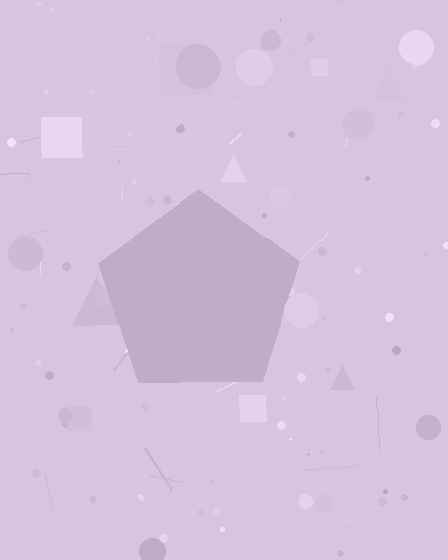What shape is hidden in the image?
A pentagon is hidden in the image.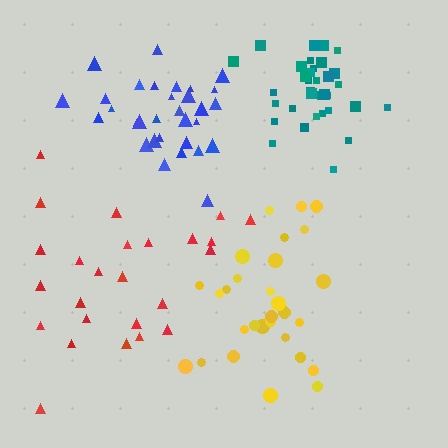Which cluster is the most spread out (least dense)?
Red.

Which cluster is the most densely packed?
Teal.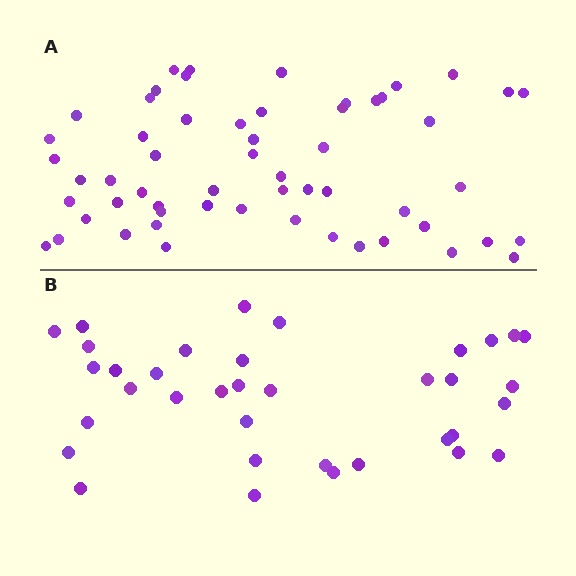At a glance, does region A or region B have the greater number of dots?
Region A (the top region) has more dots.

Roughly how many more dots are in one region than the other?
Region A has approximately 20 more dots than region B.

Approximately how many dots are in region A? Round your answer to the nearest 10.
About 60 dots. (The exact count is 57, which rounds to 60.)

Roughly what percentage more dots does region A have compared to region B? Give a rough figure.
About 60% more.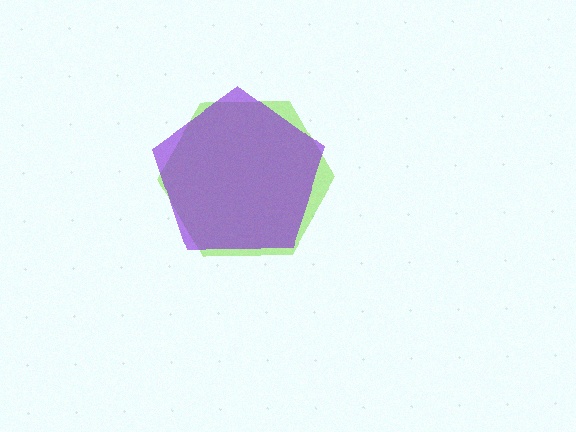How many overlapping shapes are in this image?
There are 2 overlapping shapes in the image.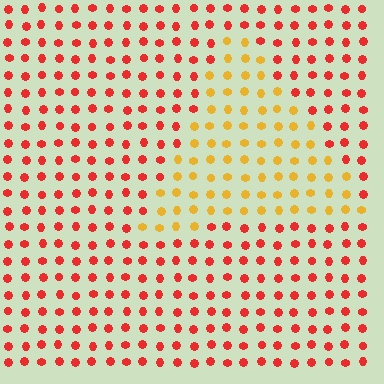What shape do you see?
I see a triangle.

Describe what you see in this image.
The image is filled with small red elements in a uniform arrangement. A triangle-shaped region is visible where the elements are tinted to a slightly different hue, forming a subtle color boundary.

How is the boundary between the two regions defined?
The boundary is defined purely by a slight shift in hue (about 43 degrees). Spacing, size, and orientation are identical on both sides.